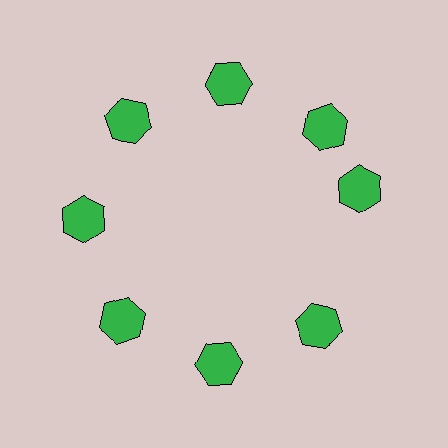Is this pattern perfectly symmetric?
No. The 8 green hexagons are arranged in a ring, but one element near the 3 o'clock position is rotated out of alignment along the ring, breaking the 8-fold rotational symmetry.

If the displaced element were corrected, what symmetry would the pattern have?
It would have 8-fold rotational symmetry — the pattern would map onto itself every 45 degrees.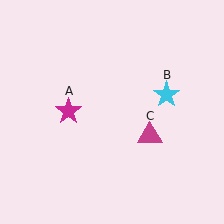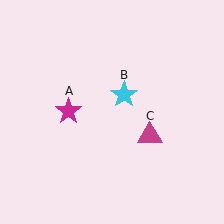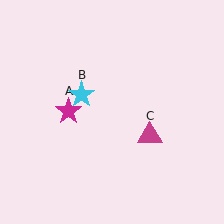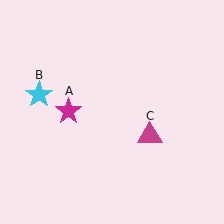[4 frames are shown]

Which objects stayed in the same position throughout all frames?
Magenta star (object A) and magenta triangle (object C) remained stationary.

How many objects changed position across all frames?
1 object changed position: cyan star (object B).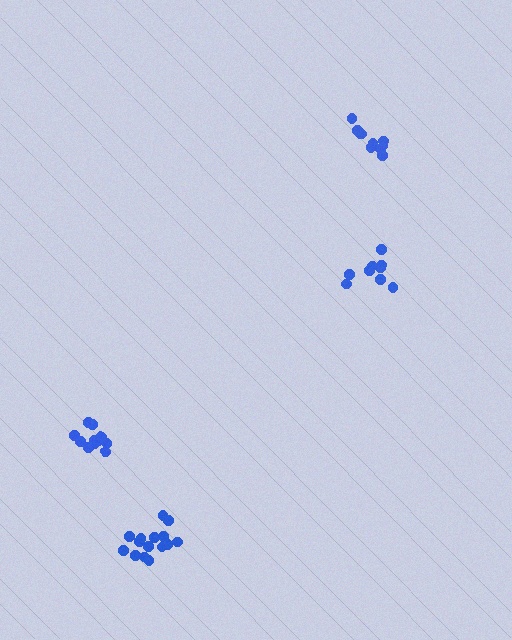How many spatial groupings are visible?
There are 4 spatial groupings.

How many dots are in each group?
Group 1: 15 dots, Group 2: 11 dots, Group 3: 9 dots, Group 4: 10 dots (45 total).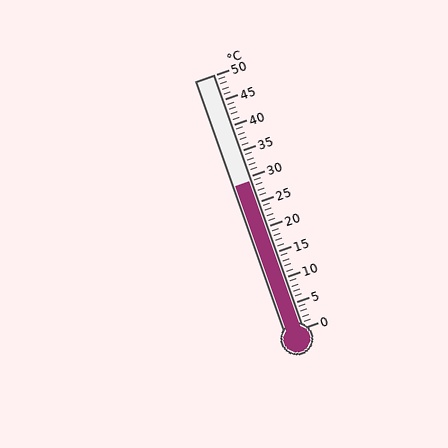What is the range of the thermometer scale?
The thermometer scale ranges from 0°C to 50°C.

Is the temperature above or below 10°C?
The temperature is above 10°C.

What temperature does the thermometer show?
The thermometer shows approximately 29°C.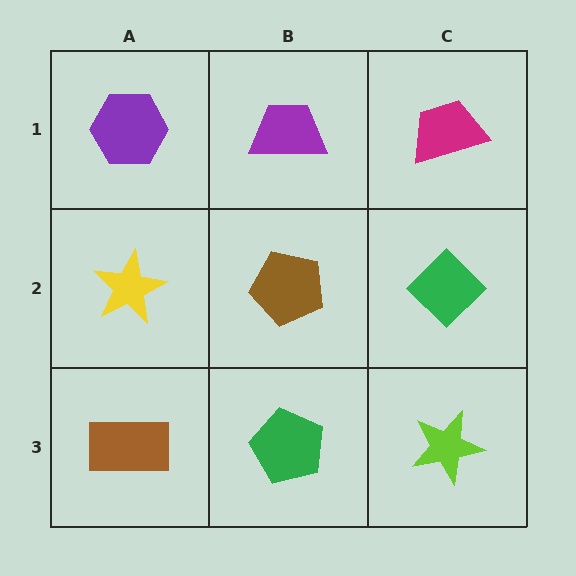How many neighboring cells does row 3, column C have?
2.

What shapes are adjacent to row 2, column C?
A magenta trapezoid (row 1, column C), a lime star (row 3, column C), a brown pentagon (row 2, column B).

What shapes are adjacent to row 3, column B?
A brown pentagon (row 2, column B), a brown rectangle (row 3, column A), a lime star (row 3, column C).